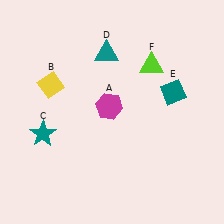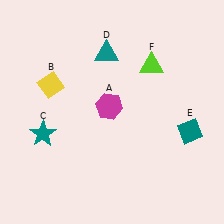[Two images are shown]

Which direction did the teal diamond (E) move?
The teal diamond (E) moved down.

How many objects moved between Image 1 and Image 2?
1 object moved between the two images.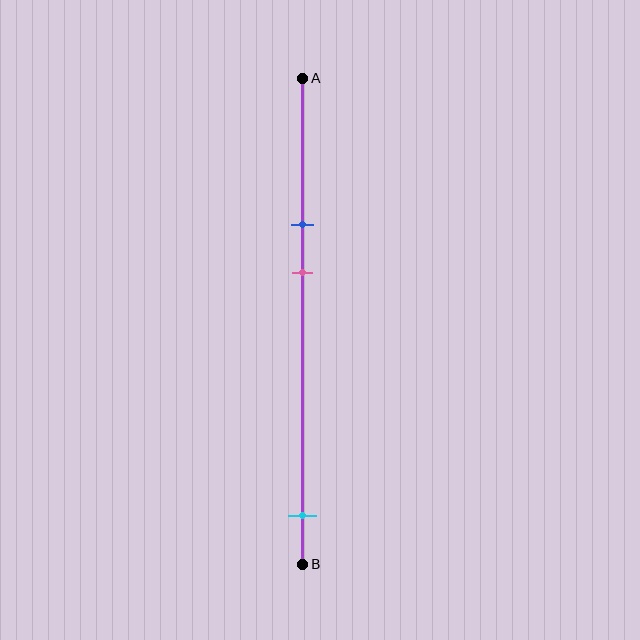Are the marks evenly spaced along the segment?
No, the marks are not evenly spaced.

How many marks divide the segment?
There are 3 marks dividing the segment.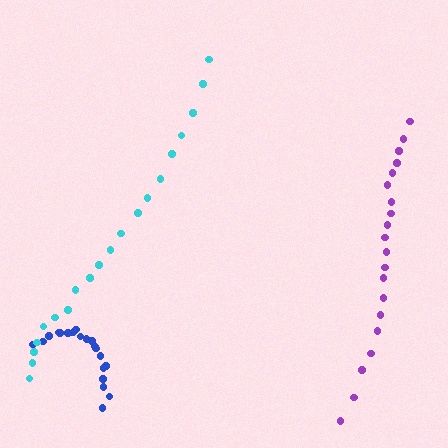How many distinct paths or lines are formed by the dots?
There are 3 distinct paths.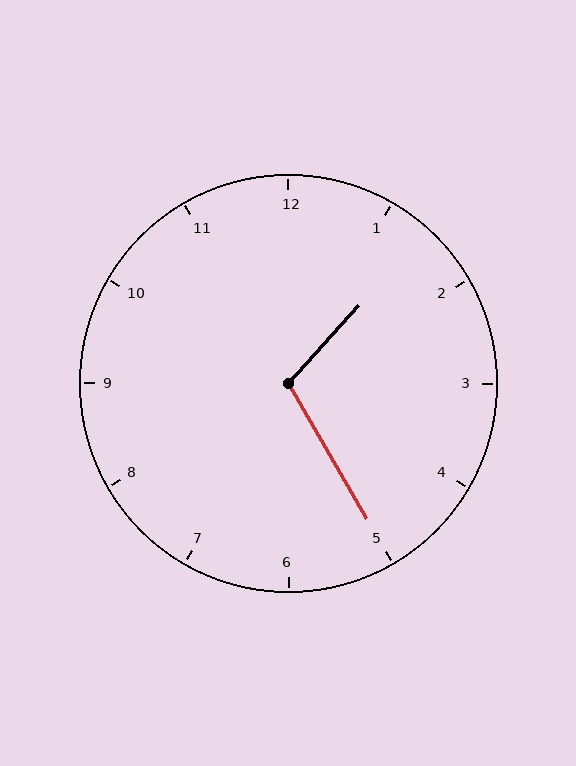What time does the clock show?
1:25.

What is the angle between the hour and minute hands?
Approximately 108 degrees.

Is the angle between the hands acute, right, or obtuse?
It is obtuse.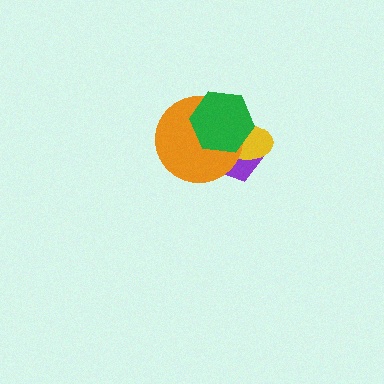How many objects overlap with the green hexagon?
3 objects overlap with the green hexagon.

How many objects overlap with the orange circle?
3 objects overlap with the orange circle.